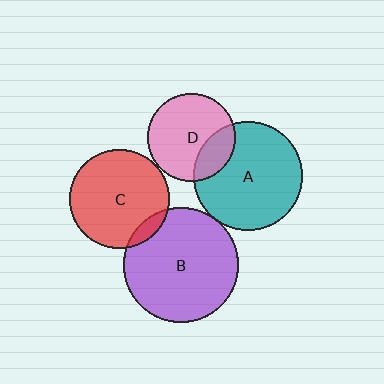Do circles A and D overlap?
Yes.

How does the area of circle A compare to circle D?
Approximately 1.5 times.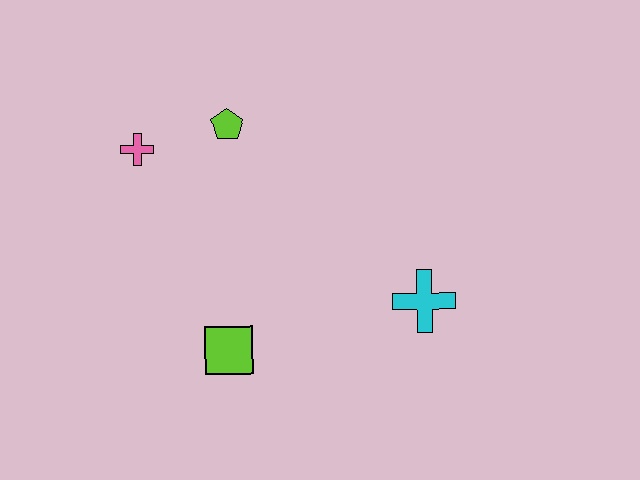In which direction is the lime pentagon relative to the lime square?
The lime pentagon is above the lime square.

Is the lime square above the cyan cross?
No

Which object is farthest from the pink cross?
The cyan cross is farthest from the pink cross.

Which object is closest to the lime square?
The cyan cross is closest to the lime square.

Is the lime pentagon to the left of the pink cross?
No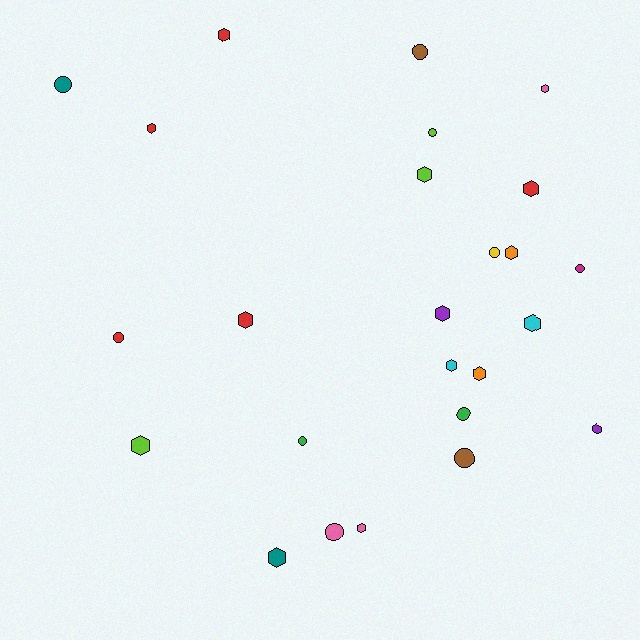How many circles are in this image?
There are 10 circles.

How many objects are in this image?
There are 25 objects.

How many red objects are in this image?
There are 5 red objects.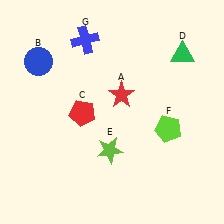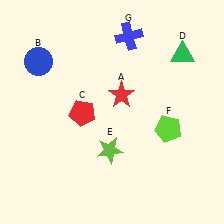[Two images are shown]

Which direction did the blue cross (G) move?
The blue cross (G) moved right.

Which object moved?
The blue cross (G) moved right.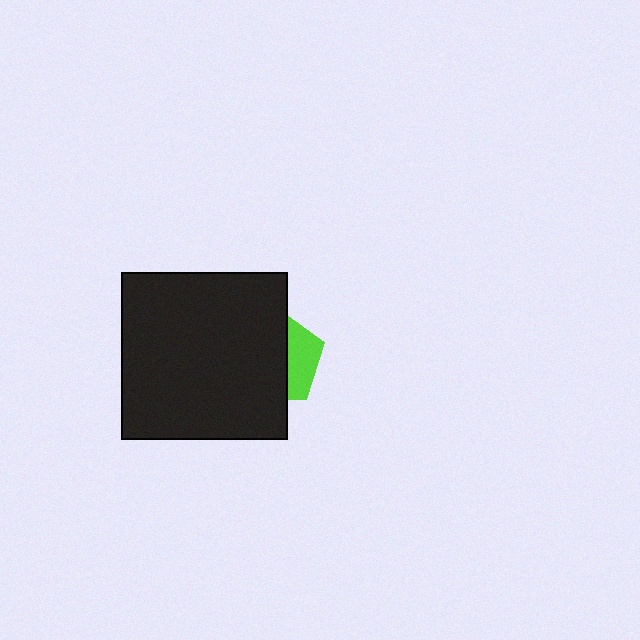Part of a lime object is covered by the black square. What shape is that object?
It is a pentagon.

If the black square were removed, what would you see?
You would see the complete lime pentagon.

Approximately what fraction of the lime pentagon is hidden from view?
Roughly 66% of the lime pentagon is hidden behind the black square.